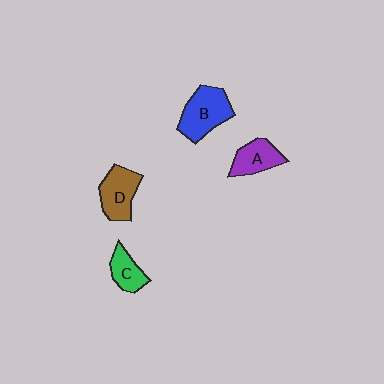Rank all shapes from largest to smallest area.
From largest to smallest: B (blue), D (brown), A (purple), C (green).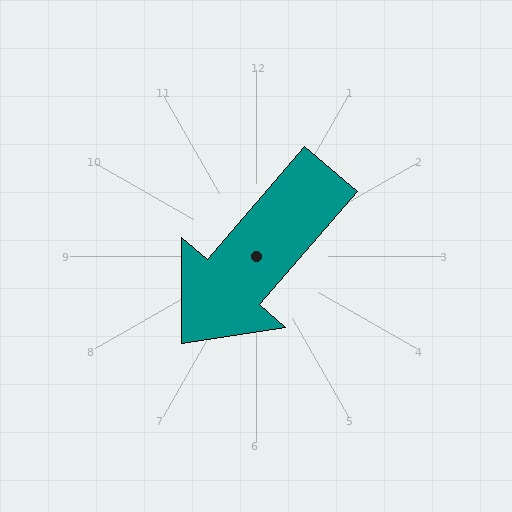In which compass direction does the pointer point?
Southwest.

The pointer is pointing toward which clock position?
Roughly 7 o'clock.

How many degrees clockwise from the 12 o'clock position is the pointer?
Approximately 221 degrees.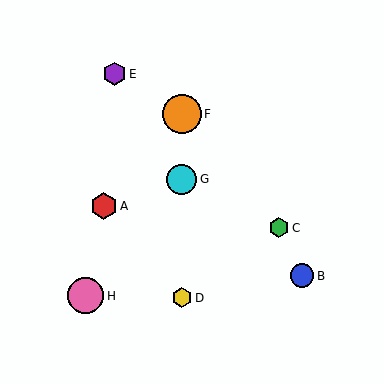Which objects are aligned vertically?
Objects D, F, G are aligned vertically.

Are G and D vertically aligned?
Yes, both are at x≈182.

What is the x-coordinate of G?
Object G is at x≈182.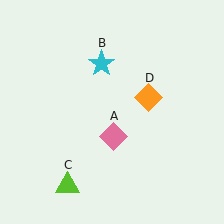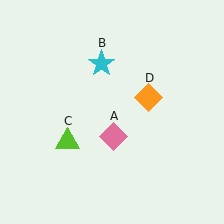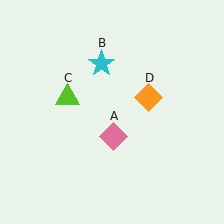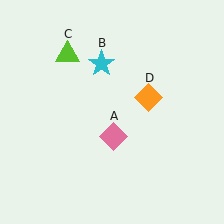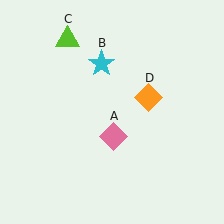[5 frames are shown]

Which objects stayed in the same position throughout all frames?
Pink diamond (object A) and cyan star (object B) and orange diamond (object D) remained stationary.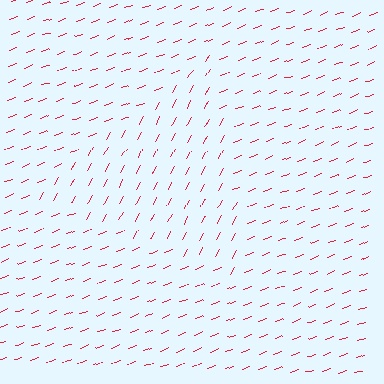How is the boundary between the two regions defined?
The boundary is defined purely by a change in line orientation (approximately 40 degrees difference). All lines are the same color and thickness.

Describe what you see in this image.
The image is filled with small red line segments. A triangle region in the image has lines oriented differently from the surrounding lines, creating a visible texture boundary.